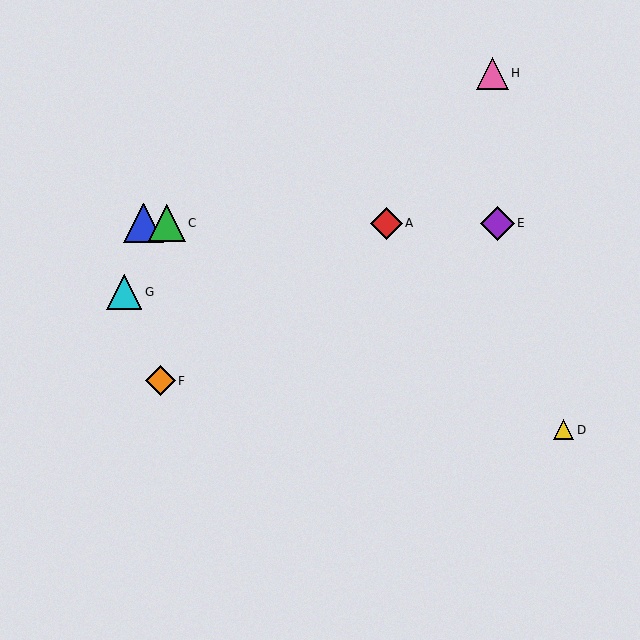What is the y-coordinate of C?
Object C is at y≈223.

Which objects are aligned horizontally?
Objects A, B, C, E are aligned horizontally.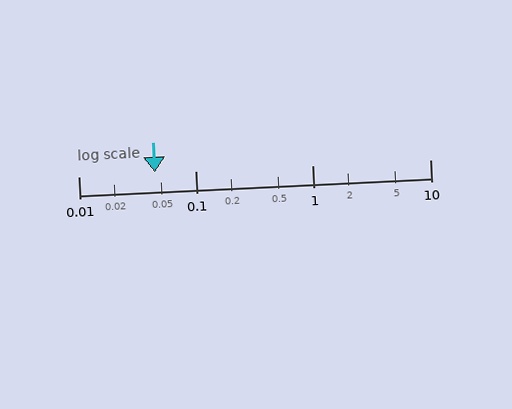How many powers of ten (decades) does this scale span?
The scale spans 3 decades, from 0.01 to 10.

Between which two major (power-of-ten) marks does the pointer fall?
The pointer is between 0.01 and 0.1.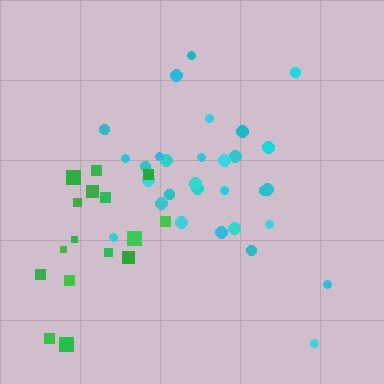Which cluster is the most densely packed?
Cyan.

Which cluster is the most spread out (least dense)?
Green.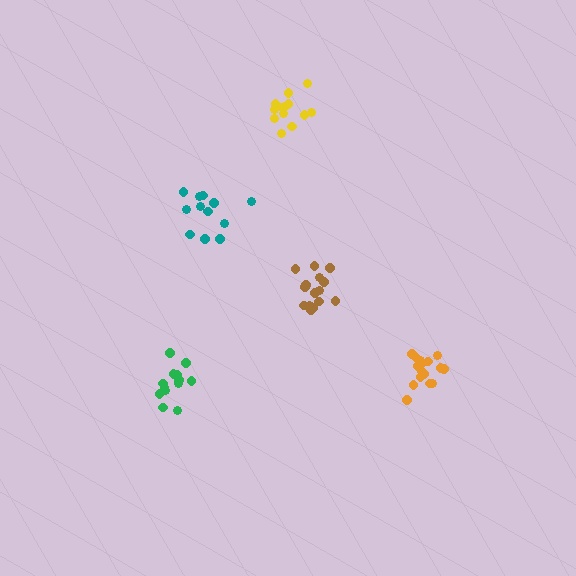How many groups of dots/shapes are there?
There are 5 groups.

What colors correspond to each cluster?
The clusters are colored: yellow, green, orange, teal, brown.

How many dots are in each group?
Group 1: 13 dots, Group 2: 13 dots, Group 3: 16 dots, Group 4: 12 dots, Group 5: 15 dots (69 total).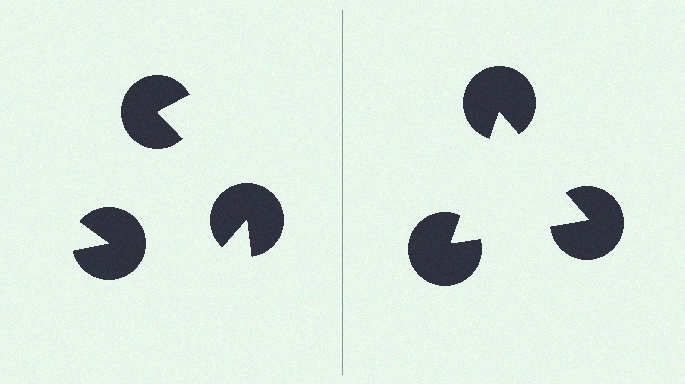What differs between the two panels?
The pac-man discs are positioned identically on both sides; only the wedge orientations differ. On the right they align to a triangle; on the left they are misaligned.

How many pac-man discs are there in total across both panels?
6 — 3 on each side.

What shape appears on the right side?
An illusory triangle.